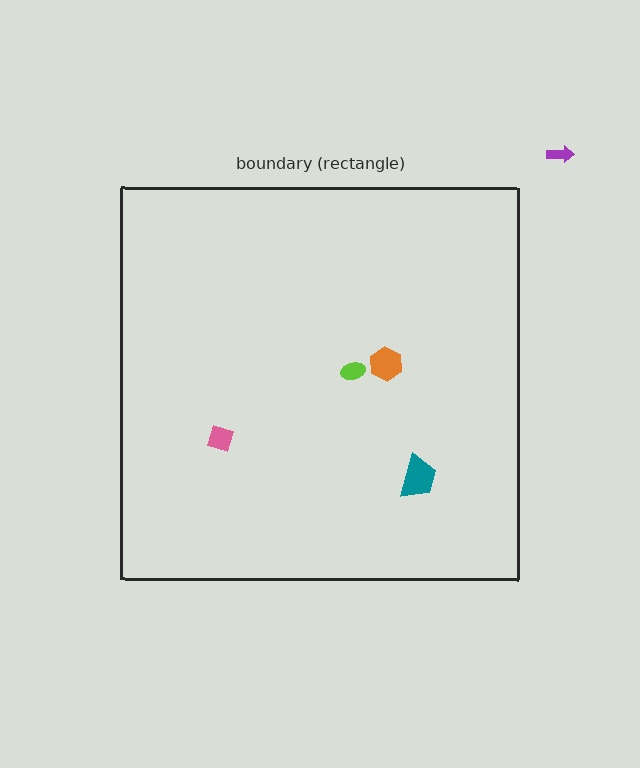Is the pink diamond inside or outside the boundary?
Inside.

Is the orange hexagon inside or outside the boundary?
Inside.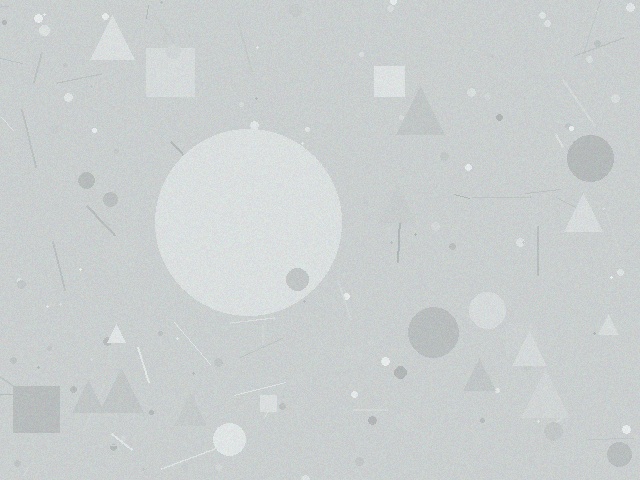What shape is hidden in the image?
A circle is hidden in the image.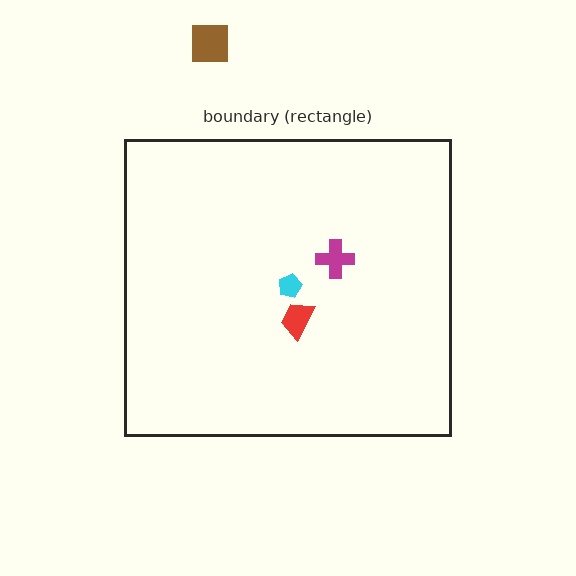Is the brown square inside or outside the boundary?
Outside.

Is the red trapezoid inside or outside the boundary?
Inside.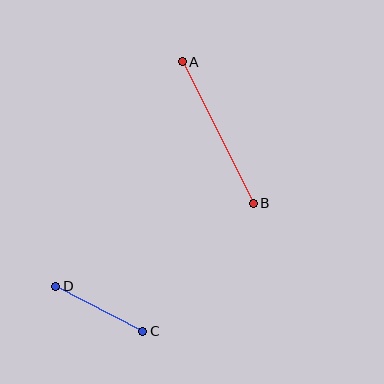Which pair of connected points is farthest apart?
Points A and B are farthest apart.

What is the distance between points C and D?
The distance is approximately 98 pixels.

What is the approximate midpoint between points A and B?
The midpoint is at approximately (218, 132) pixels.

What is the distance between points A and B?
The distance is approximately 158 pixels.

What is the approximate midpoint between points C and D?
The midpoint is at approximately (99, 309) pixels.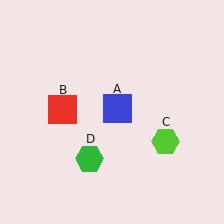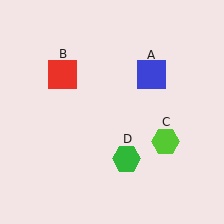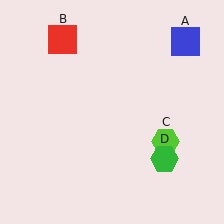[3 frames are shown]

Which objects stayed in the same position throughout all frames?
Lime hexagon (object C) remained stationary.